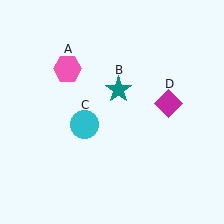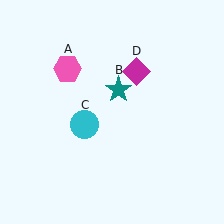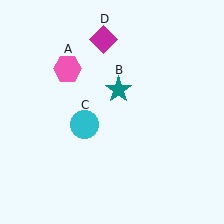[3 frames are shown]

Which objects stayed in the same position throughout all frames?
Pink hexagon (object A) and teal star (object B) and cyan circle (object C) remained stationary.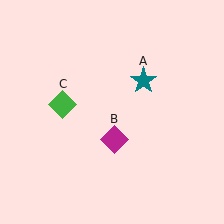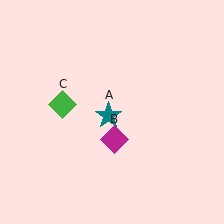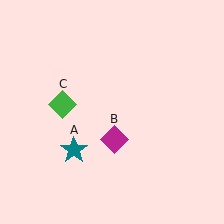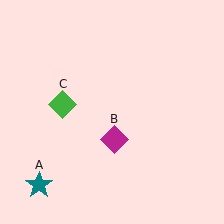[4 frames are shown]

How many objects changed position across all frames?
1 object changed position: teal star (object A).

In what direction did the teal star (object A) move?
The teal star (object A) moved down and to the left.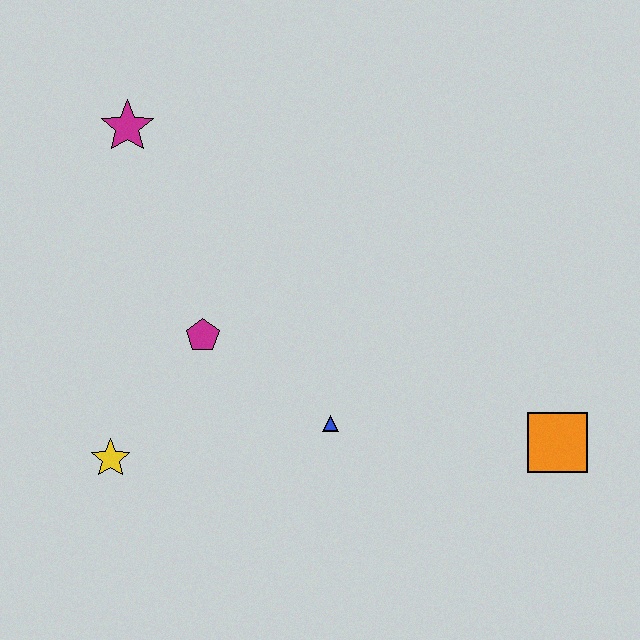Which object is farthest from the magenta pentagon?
The orange square is farthest from the magenta pentagon.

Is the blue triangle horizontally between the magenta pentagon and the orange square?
Yes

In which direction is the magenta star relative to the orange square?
The magenta star is to the left of the orange square.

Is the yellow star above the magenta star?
No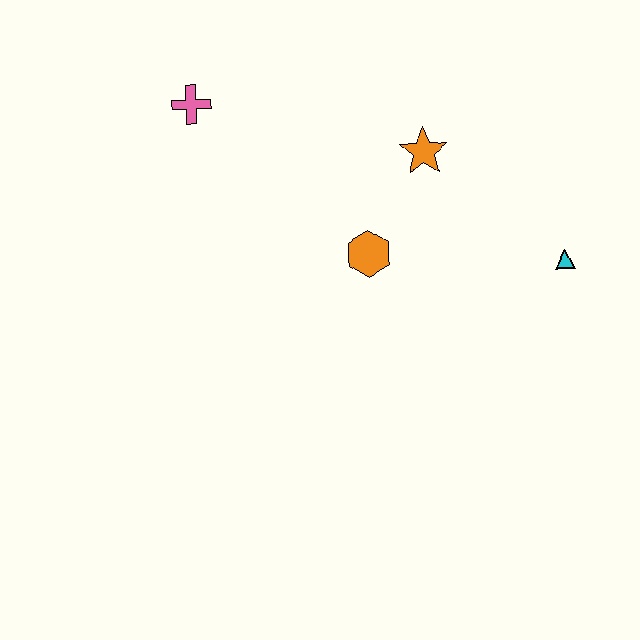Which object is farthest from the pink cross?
The cyan triangle is farthest from the pink cross.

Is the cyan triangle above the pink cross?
No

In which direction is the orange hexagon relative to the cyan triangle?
The orange hexagon is to the left of the cyan triangle.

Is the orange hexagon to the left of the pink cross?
No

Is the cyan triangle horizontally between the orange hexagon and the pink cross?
No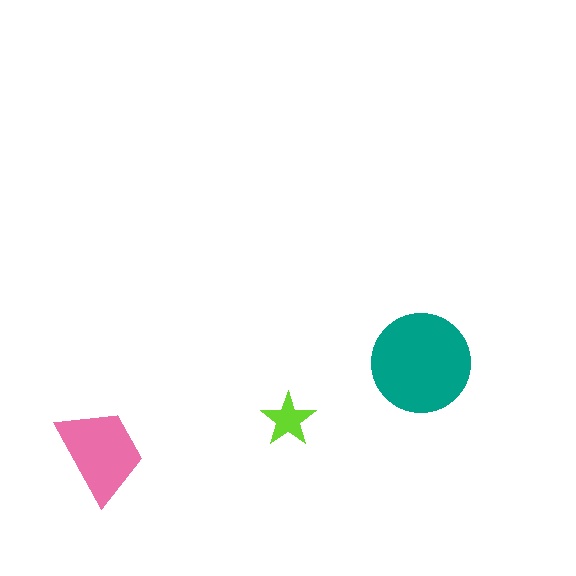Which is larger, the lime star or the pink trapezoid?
The pink trapezoid.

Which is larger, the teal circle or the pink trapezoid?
The teal circle.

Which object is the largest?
The teal circle.